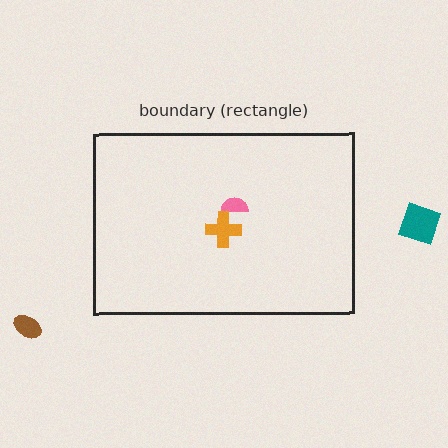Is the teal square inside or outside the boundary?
Outside.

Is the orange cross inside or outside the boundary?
Inside.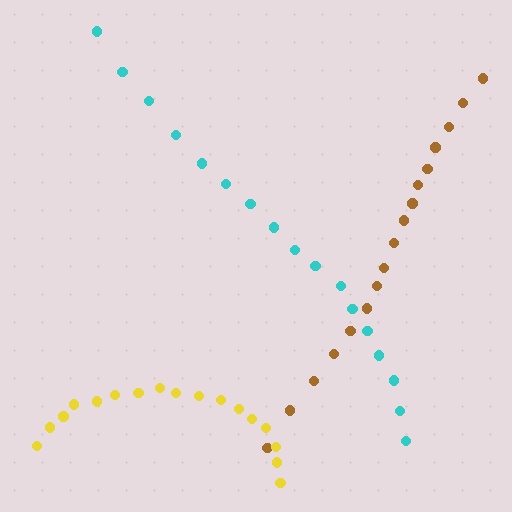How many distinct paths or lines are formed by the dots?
There are 3 distinct paths.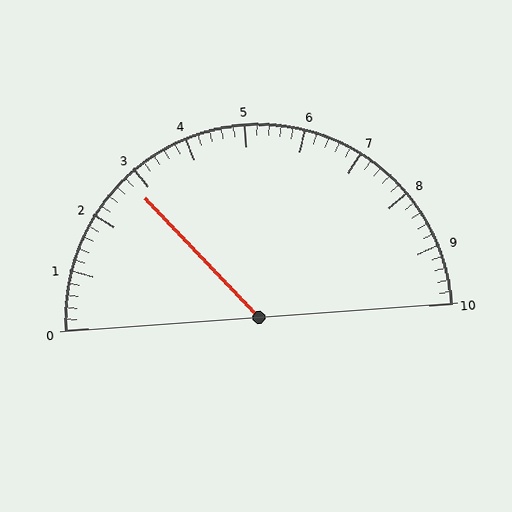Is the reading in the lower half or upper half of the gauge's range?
The reading is in the lower half of the range (0 to 10).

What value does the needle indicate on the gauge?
The needle indicates approximately 2.8.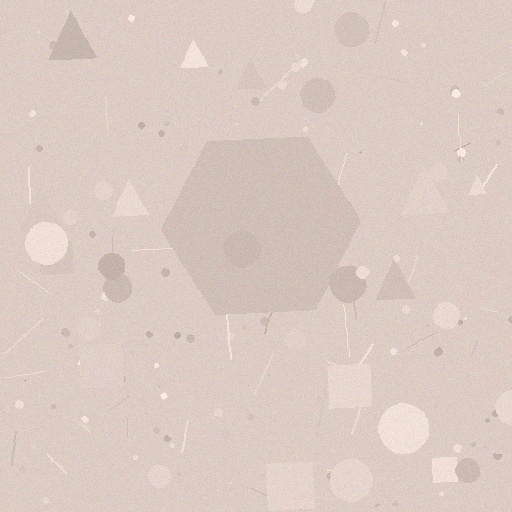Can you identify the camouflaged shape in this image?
The camouflaged shape is a hexagon.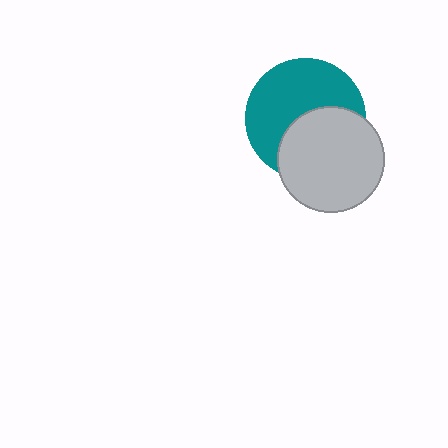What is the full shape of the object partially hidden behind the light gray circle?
The partially hidden object is a teal circle.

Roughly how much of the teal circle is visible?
About half of it is visible (roughly 58%).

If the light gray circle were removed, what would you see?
You would see the complete teal circle.